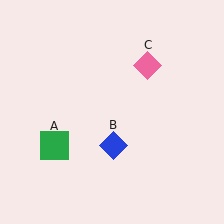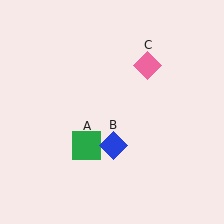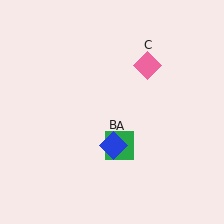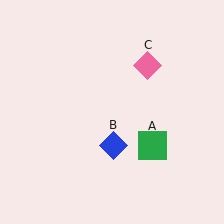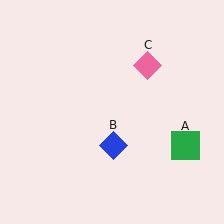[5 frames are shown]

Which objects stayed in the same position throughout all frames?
Blue diamond (object B) and pink diamond (object C) remained stationary.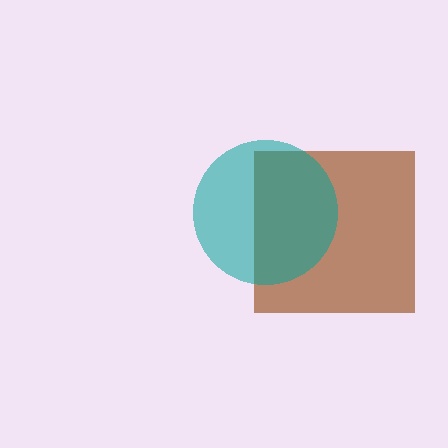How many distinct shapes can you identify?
There are 2 distinct shapes: a brown square, a teal circle.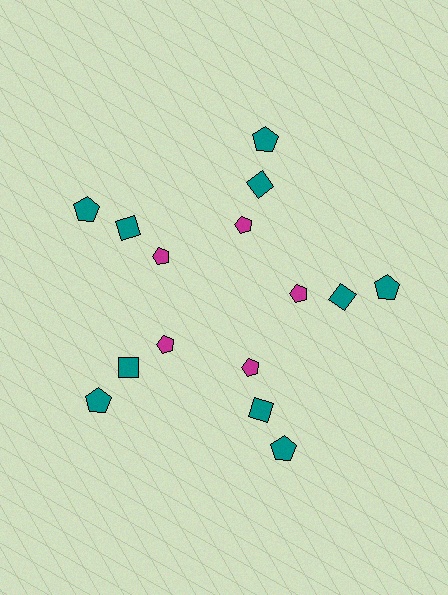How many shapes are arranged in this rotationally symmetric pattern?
There are 15 shapes, arranged in 5 groups of 3.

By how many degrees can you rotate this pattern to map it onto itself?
The pattern maps onto itself every 72 degrees of rotation.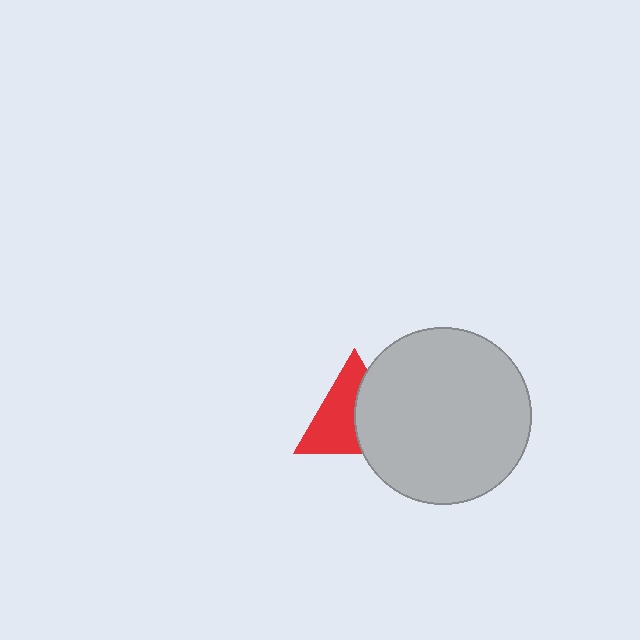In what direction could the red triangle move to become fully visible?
The red triangle could move left. That would shift it out from behind the light gray circle entirely.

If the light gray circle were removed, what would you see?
You would see the complete red triangle.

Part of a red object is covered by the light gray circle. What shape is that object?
It is a triangle.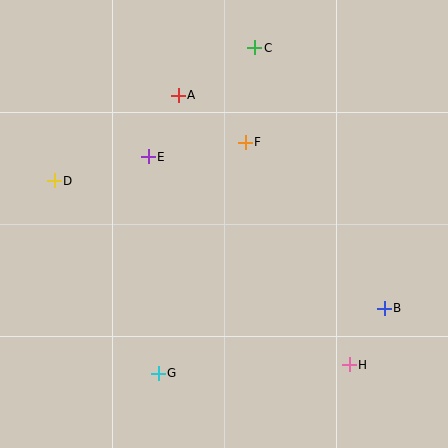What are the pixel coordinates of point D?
Point D is at (54, 181).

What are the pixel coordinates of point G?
Point G is at (158, 373).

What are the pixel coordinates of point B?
Point B is at (384, 308).